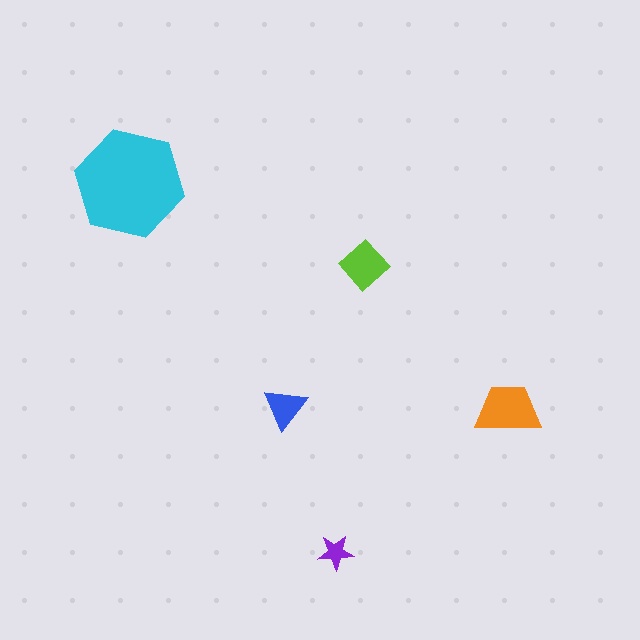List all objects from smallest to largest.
The purple star, the blue triangle, the lime diamond, the orange trapezoid, the cyan hexagon.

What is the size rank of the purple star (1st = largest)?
5th.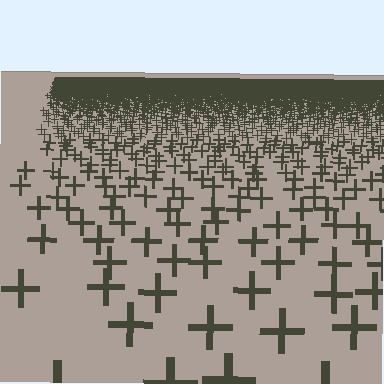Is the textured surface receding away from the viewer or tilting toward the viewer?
The surface is receding away from the viewer. Texture elements get smaller and denser toward the top.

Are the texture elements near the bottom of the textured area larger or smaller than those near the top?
Larger. Near the bottom, elements are closer to the viewer and appear at a bigger on-screen size.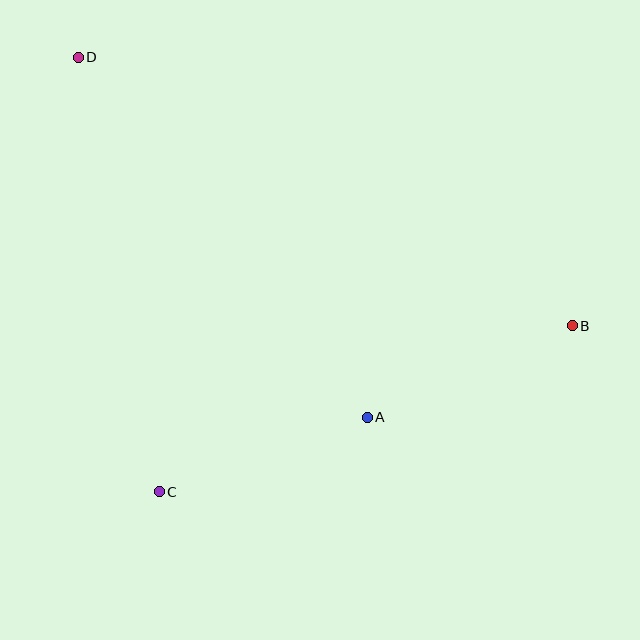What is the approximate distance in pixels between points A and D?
The distance between A and D is approximately 462 pixels.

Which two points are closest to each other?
Points A and C are closest to each other.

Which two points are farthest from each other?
Points B and D are farthest from each other.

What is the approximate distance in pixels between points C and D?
The distance between C and D is approximately 442 pixels.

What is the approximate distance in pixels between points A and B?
The distance between A and B is approximately 224 pixels.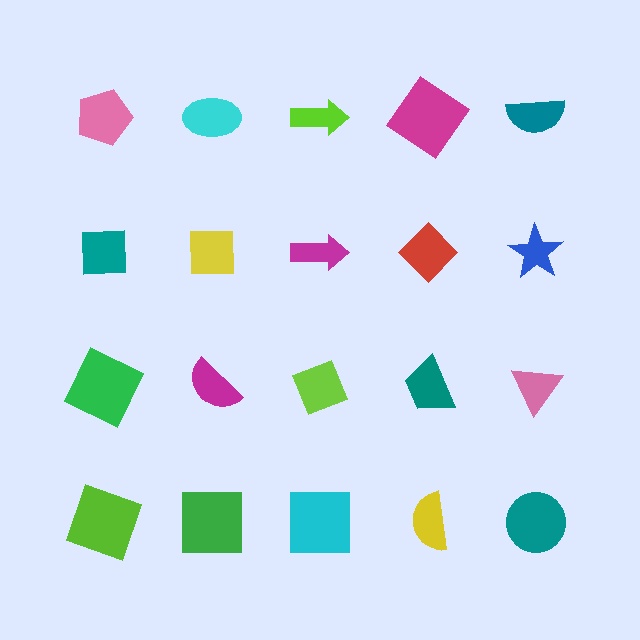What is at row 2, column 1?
A teal square.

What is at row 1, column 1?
A pink pentagon.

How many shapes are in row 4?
5 shapes.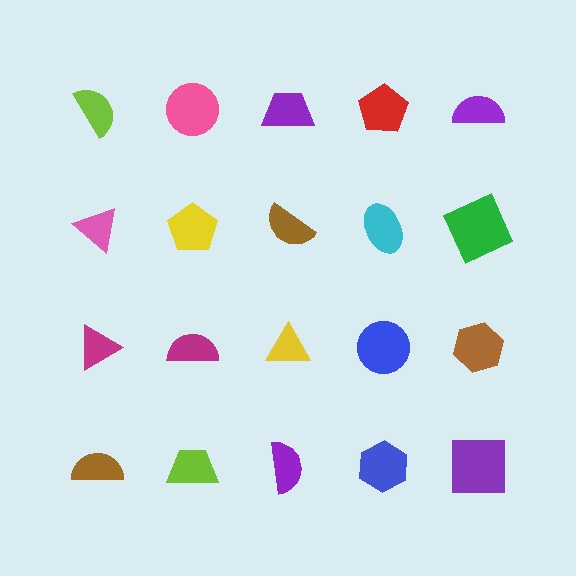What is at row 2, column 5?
A green square.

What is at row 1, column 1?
A lime semicircle.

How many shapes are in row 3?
5 shapes.